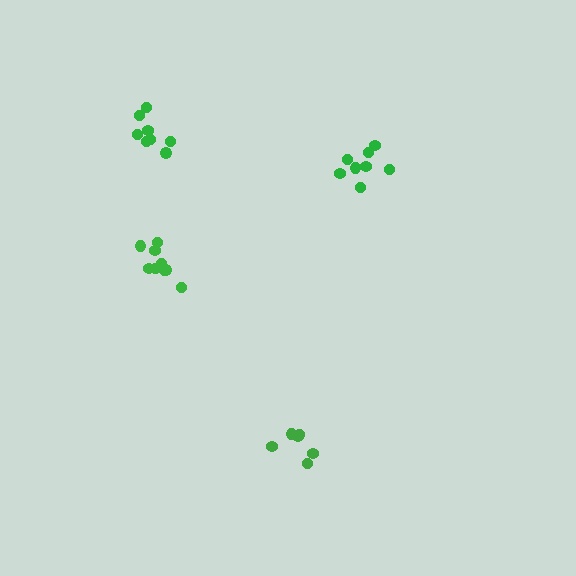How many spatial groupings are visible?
There are 4 spatial groupings.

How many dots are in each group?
Group 1: 6 dots, Group 2: 8 dots, Group 3: 8 dots, Group 4: 9 dots (31 total).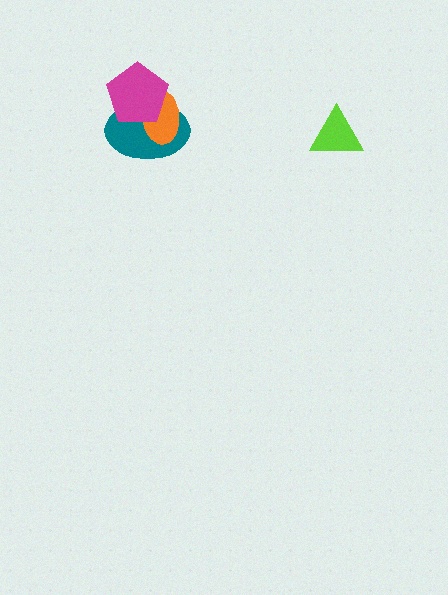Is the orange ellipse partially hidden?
Yes, it is partially covered by another shape.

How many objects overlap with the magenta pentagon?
2 objects overlap with the magenta pentagon.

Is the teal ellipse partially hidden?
Yes, it is partially covered by another shape.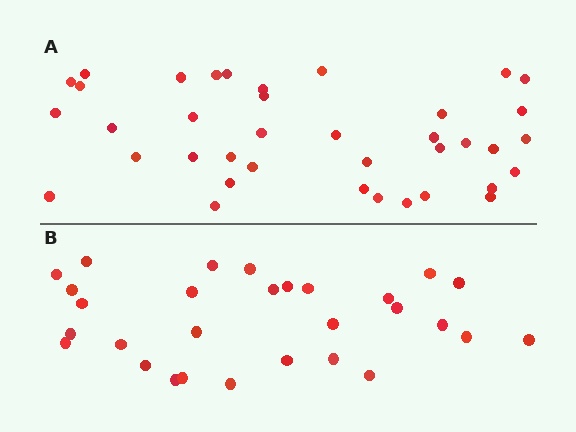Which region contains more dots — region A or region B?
Region A (the top region) has more dots.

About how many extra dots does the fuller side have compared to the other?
Region A has roughly 8 or so more dots than region B.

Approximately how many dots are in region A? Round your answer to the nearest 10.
About 40 dots. (The exact count is 38, which rounds to 40.)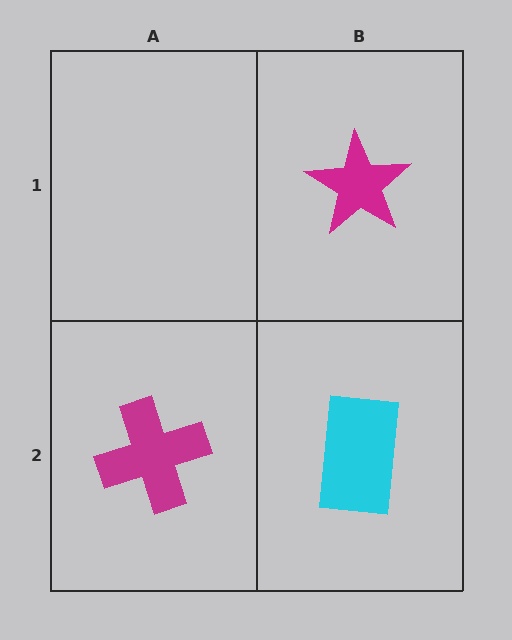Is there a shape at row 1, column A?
No, that cell is empty.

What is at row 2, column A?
A magenta cross.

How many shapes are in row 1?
1 shape.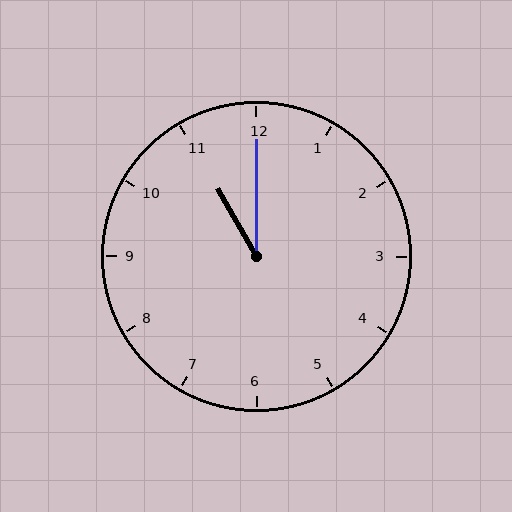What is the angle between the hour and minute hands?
Approximately 30 degrees.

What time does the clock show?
11:00.